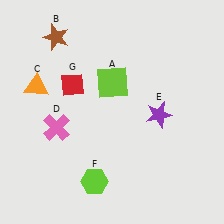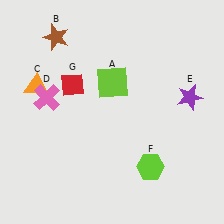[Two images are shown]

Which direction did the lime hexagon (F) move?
The lime hexagon (F) moved right.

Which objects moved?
The objects that moved are: the pink cross (D), the purple star (E), the lime hexagon (F).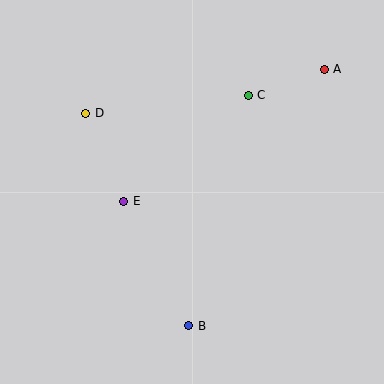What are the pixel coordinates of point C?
Point C is at (248, 95).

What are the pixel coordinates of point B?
Point B is at (189, 326).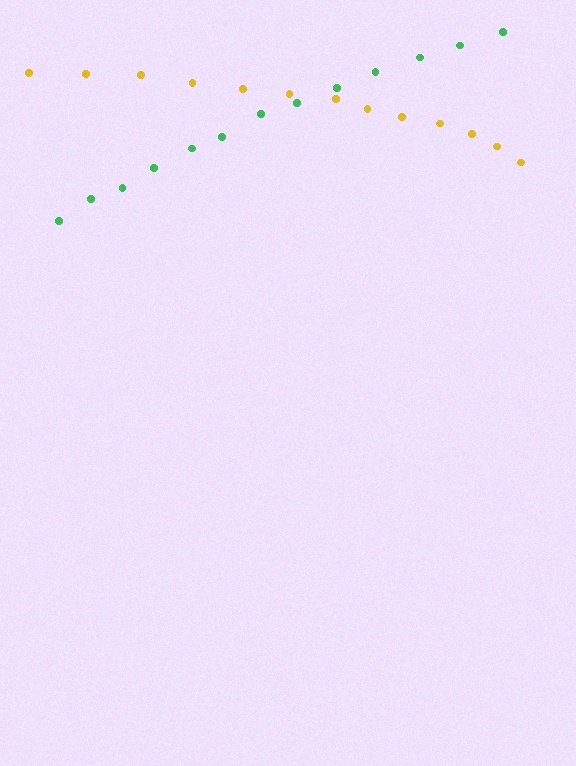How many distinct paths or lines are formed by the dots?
There are 2 distinct paths.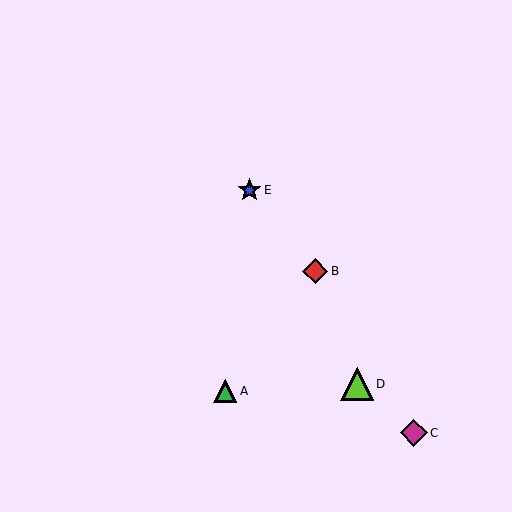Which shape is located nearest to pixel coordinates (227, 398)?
The green triangle (labeled A) at (225, 391) is nearest to that location.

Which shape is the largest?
The lime triangle (labeled D) is the largest.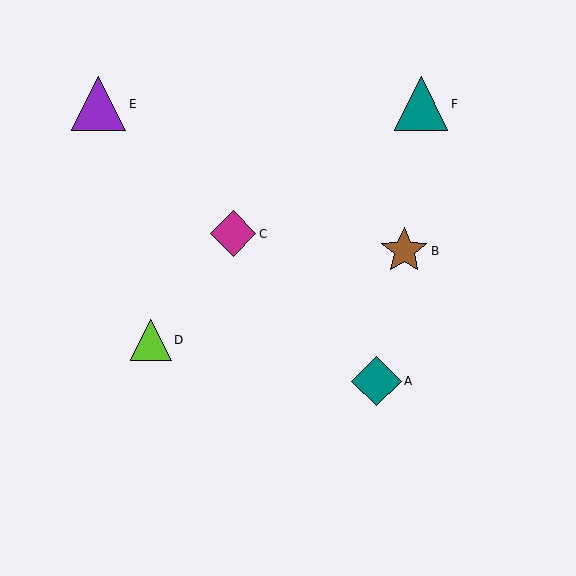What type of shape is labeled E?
Shape E is a purple triangle.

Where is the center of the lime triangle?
The center of the lime triangle is at (151, 340).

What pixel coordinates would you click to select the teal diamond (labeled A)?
Click at (376, 381) to select the teal diamond A.